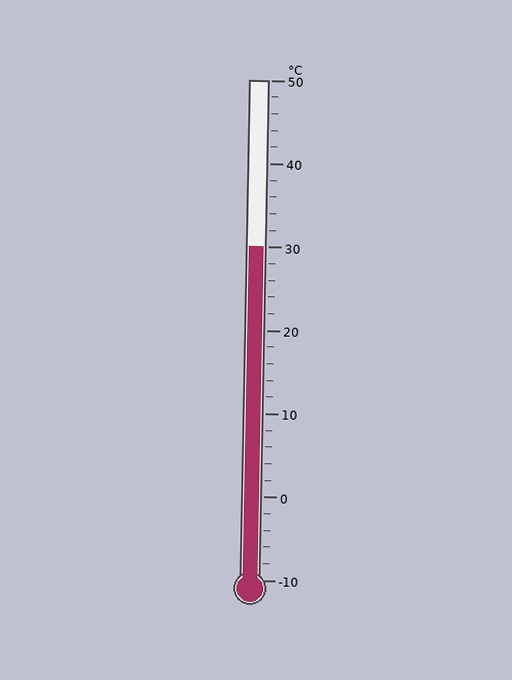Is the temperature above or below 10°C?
The temperature is above 10°C.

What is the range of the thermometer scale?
The thermometer scale ranges from -10°C to 50°C.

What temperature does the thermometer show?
The thermometer shows approximately 30°C.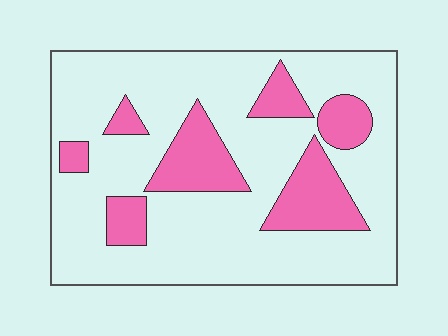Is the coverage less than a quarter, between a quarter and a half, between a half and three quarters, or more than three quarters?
Less than a quarter.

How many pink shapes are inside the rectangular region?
7.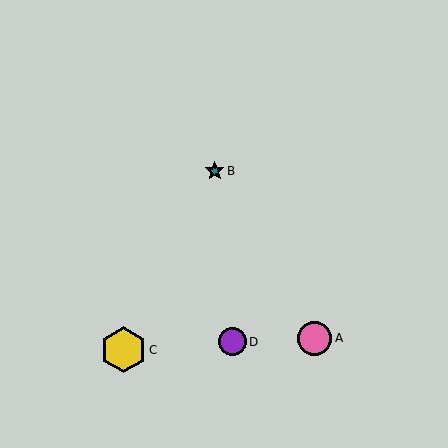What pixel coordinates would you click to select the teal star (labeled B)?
Click at (215, 171) to select the teal star B.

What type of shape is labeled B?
Shape B is a teal star.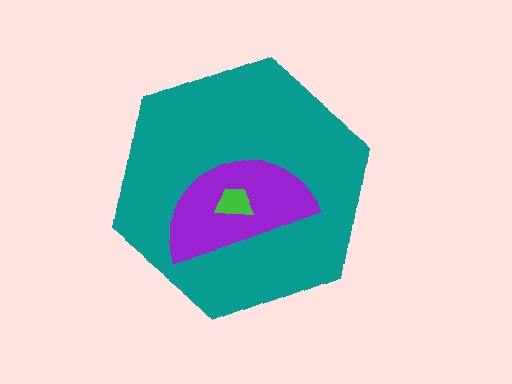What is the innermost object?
The green trapezoid.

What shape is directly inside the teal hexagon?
The purple semicircle.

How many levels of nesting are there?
3.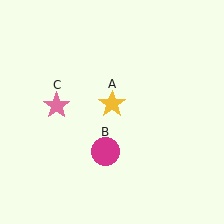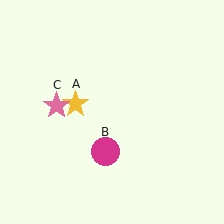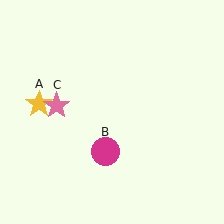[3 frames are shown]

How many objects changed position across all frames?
1 object changed position: yellow star (object A).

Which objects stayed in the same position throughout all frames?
Magenta circle (object B) and pink star (object C) remained stationary.